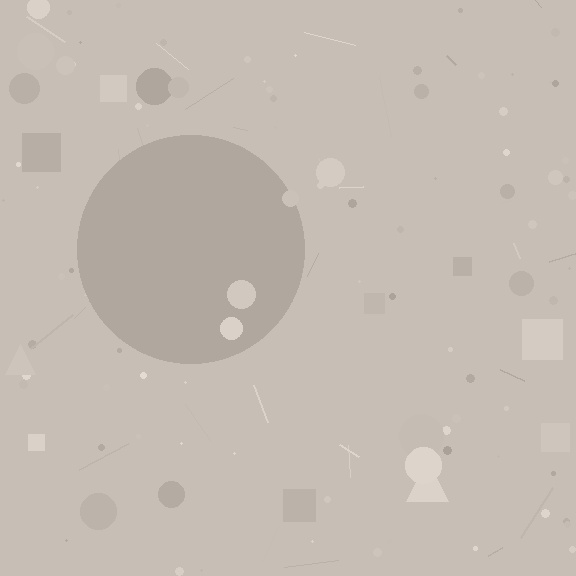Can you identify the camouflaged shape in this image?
The camouflaged shape is a circle.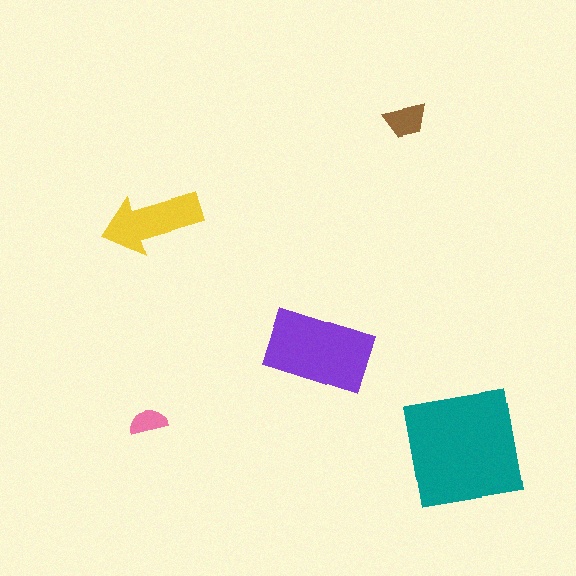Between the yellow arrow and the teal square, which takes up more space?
The teal square.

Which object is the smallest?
The pink semicircle.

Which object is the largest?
The teal square.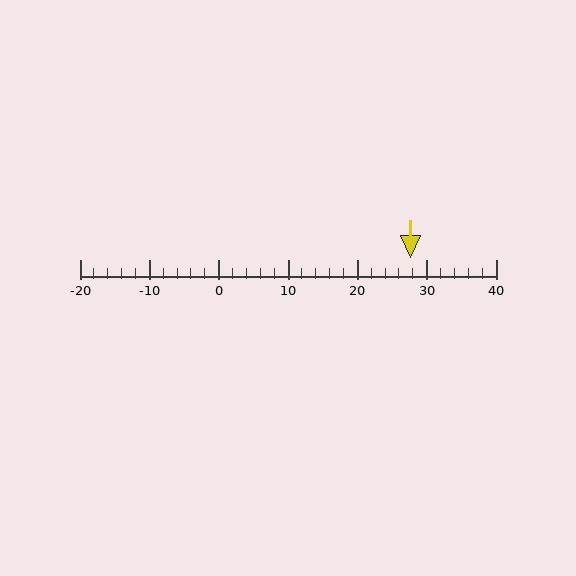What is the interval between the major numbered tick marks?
The major tick marks are spaced 10 units apart.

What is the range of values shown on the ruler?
The ruler shows values from -20 to 40.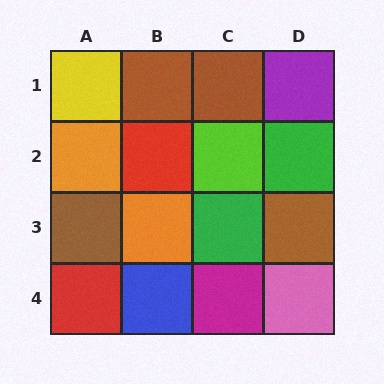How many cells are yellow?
1 cell is yellow.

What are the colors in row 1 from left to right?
Yellow, brown, brown, purple.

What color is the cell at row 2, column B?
Red.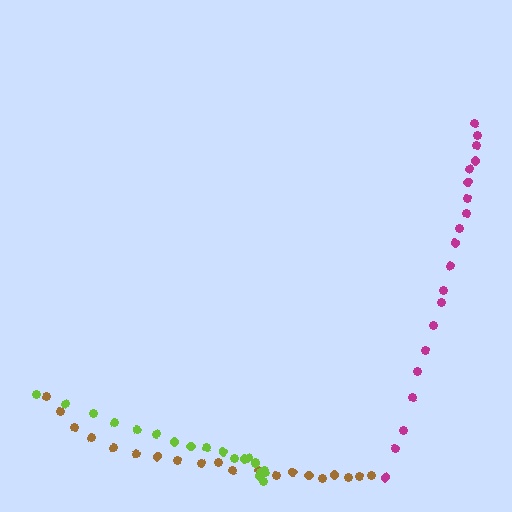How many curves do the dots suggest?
There are 3 distinct paths.